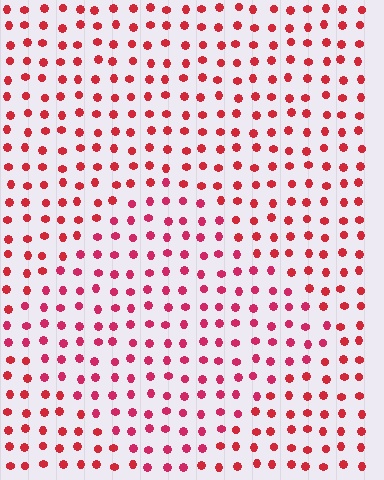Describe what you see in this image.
The image is filled with small red elements in a uniform arrangement. A diamond-shaped region is visible where the elements are tinted to a slightly different hue, forming a subtle color boundary.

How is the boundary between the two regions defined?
The boundary is defined purely by a slight shift in hue (about 16 degrees). Spacing, size, and orientation are identical on both sides.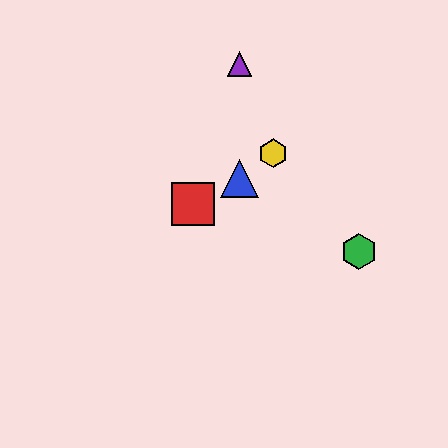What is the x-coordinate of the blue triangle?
The blue triangle is at x≈239.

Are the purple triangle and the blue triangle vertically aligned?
Yes, both are at x≈240.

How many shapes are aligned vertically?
2 shapes (the blue triangle, the purple triangle) are aligned vertically.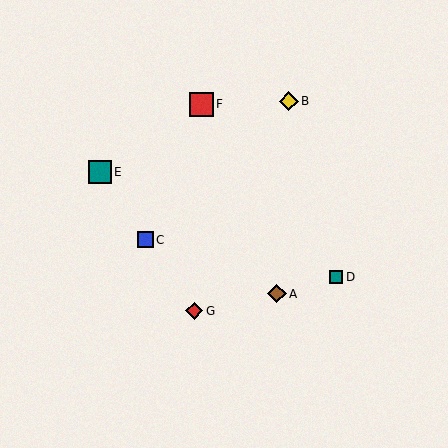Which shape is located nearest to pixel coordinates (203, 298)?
The red diamond (labeled G) at (194, 311) is nearest to that location.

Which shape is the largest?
The red square (labeled F) is the largest.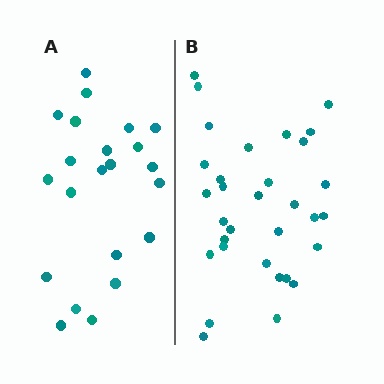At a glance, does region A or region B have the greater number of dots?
Region B (the right region) has more dots.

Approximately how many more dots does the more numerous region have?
Region B has roughly 10 or so more dots than region A.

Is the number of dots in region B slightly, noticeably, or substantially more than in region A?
Region B has substantially more. The ratio is roughly 1.5 to 1.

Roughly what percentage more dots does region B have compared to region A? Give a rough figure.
About 45% more.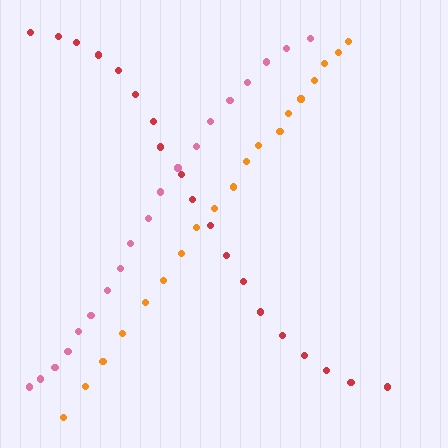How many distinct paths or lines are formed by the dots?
There are 3 distinct paths.